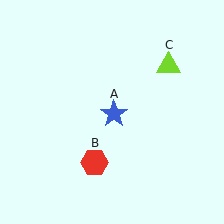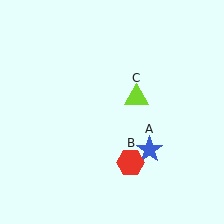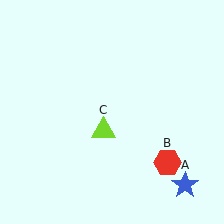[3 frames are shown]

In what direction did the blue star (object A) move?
The blue star (object A) moved down and to the right.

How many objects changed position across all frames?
3 objects changed position: blue star (object A), red hexagon (object B), lime triangle (object C).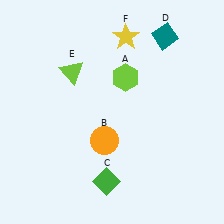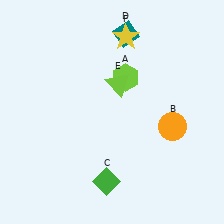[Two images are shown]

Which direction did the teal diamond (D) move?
The teal diamond (D) moved left.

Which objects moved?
The objects that moved are: the orange circle (B), the teal diamond (D), the lime triangle (E).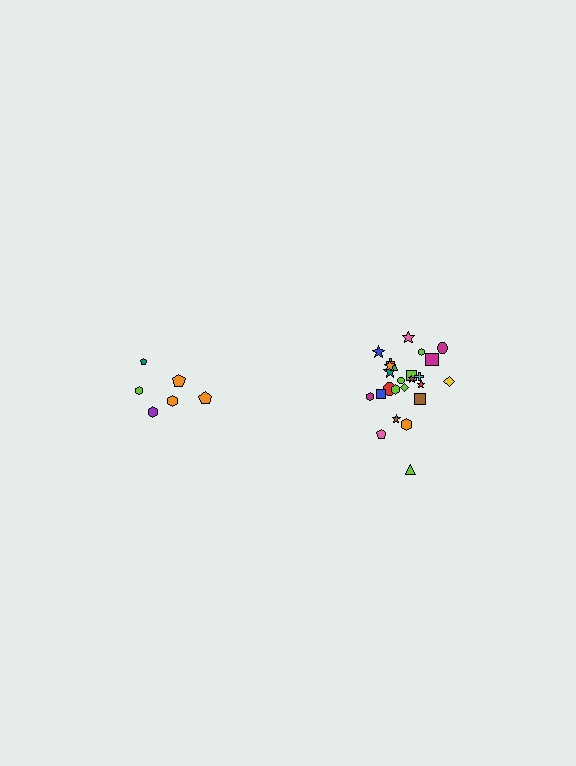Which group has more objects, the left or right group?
The right group.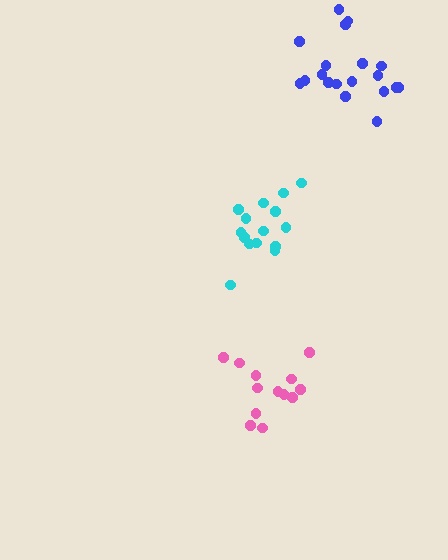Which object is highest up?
The blue cluster is topmost.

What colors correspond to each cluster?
The clusters are colored: cyan, blue, pink.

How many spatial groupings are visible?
There are 3 spatial groupings.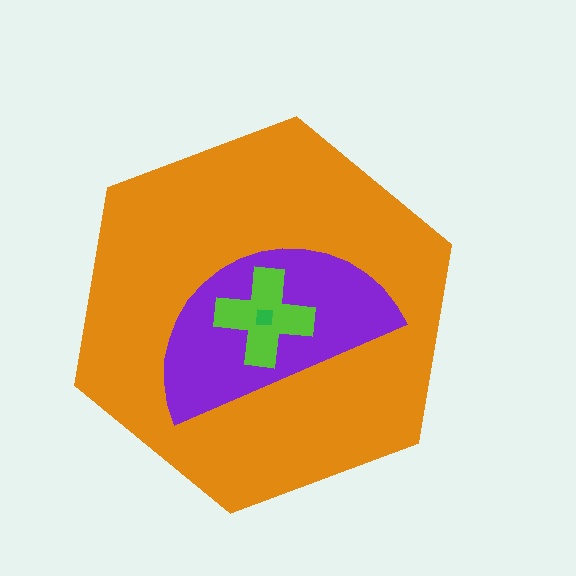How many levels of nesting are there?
4.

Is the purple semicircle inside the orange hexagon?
Yes.